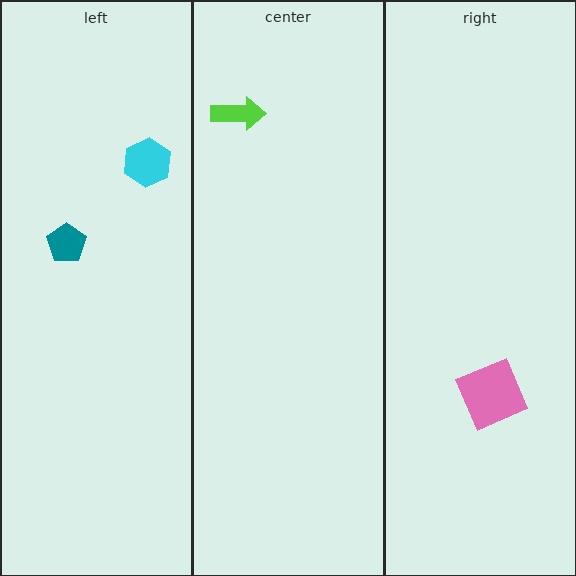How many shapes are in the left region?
2.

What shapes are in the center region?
The lime arrow.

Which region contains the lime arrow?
The center region.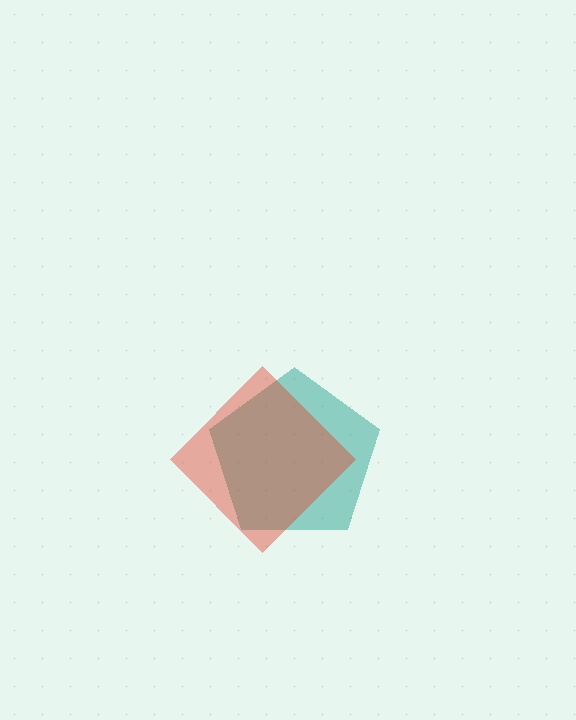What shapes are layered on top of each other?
The layered shapes are: a teal pentagon, a red diamond.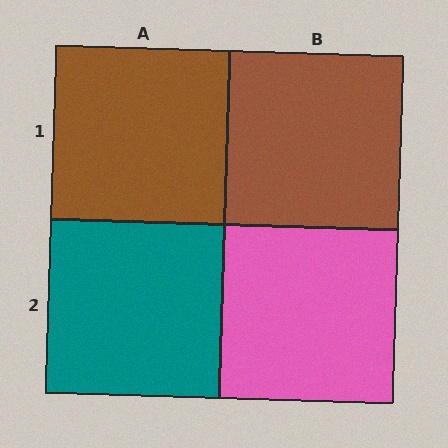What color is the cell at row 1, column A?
Brown.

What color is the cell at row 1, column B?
Brown.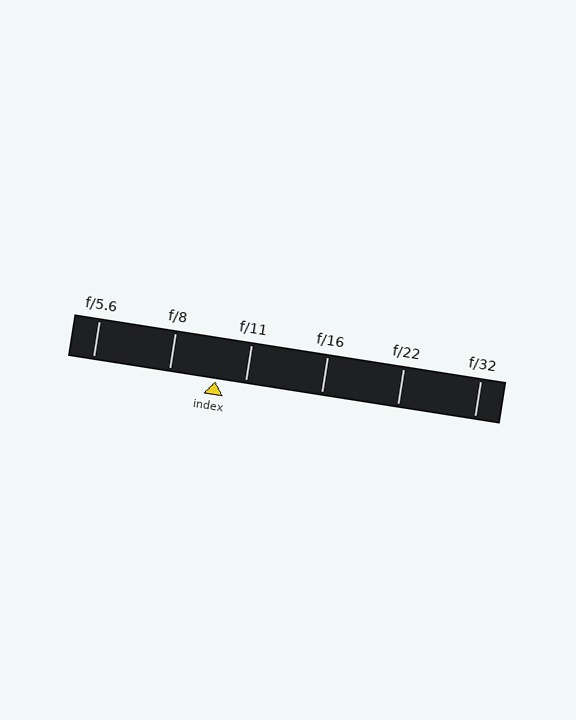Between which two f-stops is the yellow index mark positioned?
The index mark is between f/8 and f/11.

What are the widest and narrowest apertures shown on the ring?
The widest aperture shown is f/5.6 and the narrowest is f/32.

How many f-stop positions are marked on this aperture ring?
There are 6 f-stop positions marked.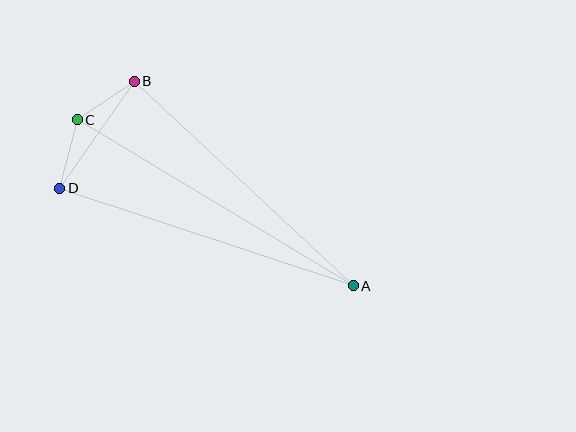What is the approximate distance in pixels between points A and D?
The distance between A and D is approximately 309 pixels.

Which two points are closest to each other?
Points B and C are closest to each other.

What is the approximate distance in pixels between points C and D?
The distance between C and D is approximately 70 pixels.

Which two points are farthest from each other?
Points A and C are farthest from each other.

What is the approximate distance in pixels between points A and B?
The distance between A and B is approximately 299 pixels.